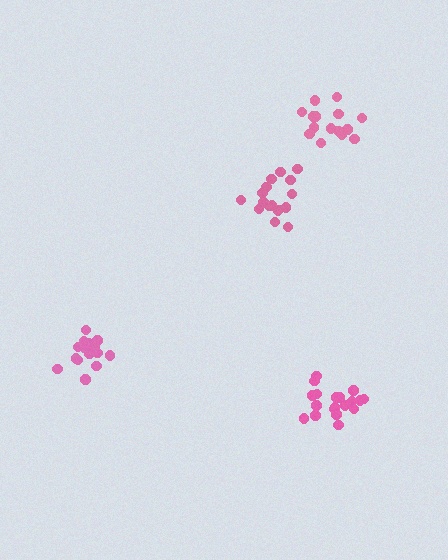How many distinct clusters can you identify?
There are 4 distinct clusters.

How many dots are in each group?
Group 1: 15 dots, Group 2: 16 dots, Group 3: 19 dots, Group 4: 19 dots (69 total).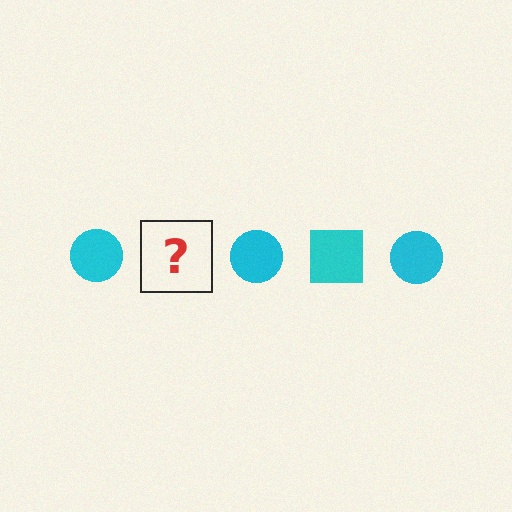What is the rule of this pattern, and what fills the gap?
The rule is that the pattern cycles through circle, square shapes in cyan. The gap should be filled with a cyan square.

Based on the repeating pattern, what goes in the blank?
The blank should be a cyan square.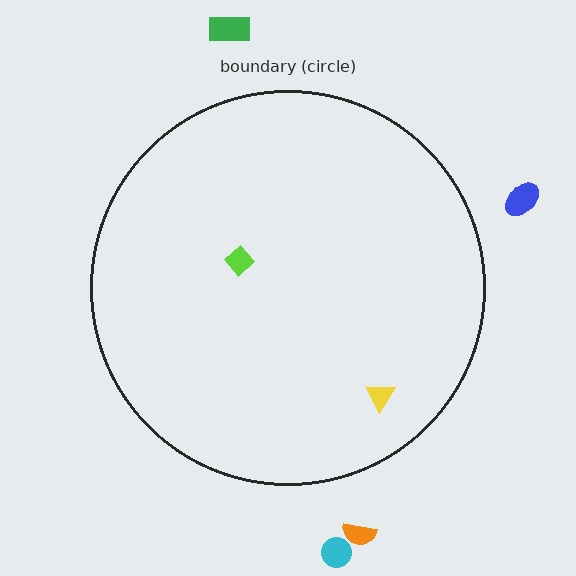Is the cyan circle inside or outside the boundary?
Outside.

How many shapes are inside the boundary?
2 inside, 4 outside.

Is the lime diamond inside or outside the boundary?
Inside.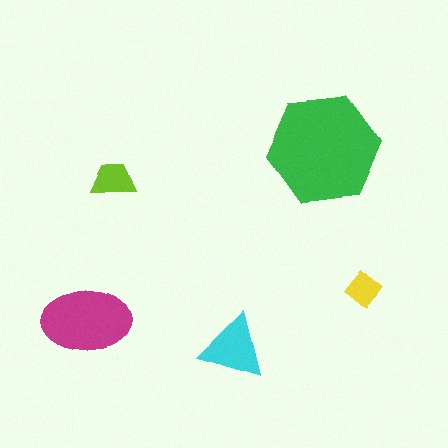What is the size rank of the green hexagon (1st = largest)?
1st.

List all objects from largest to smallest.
The green hexagon, the magenta ellipse, the cyan triangle, the lime trapezoid, the yellow diamond.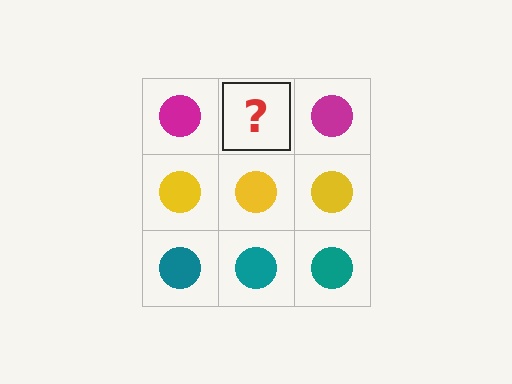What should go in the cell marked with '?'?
The missing cell should contain a magenta circle.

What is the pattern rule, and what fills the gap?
The rule is that each row has a consistent color. The gap should be filled with a magenta circle.